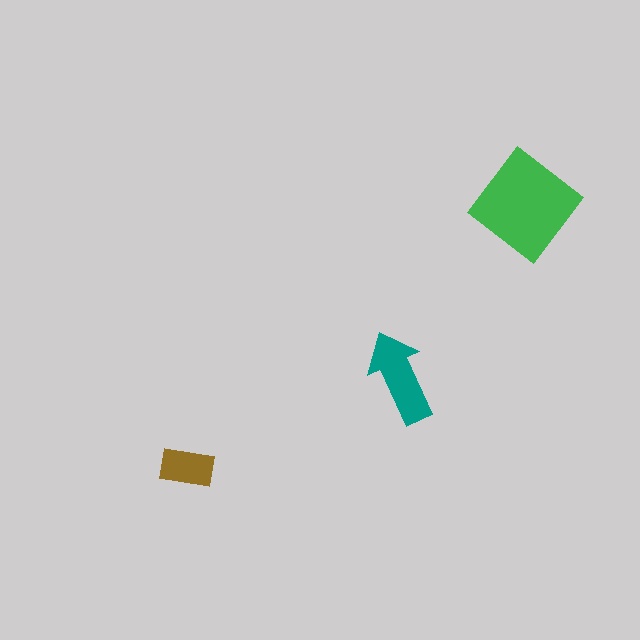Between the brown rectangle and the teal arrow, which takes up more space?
The teal arrow.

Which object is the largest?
The green diamond.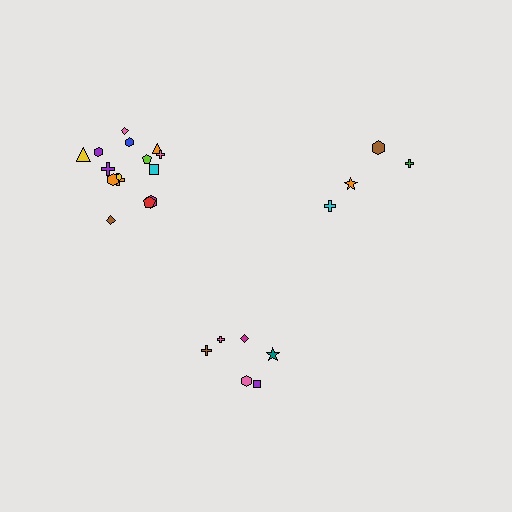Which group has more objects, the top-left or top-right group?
The top-left group.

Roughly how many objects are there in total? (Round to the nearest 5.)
Roughly 25 objects in total.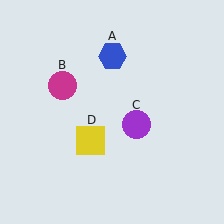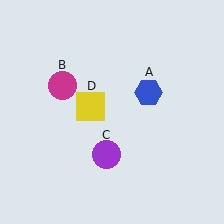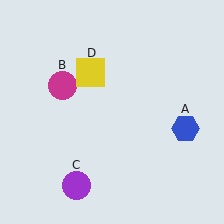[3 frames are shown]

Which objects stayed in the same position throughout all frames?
Magenta circle (object B) remained stationary.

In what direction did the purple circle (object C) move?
The purple circle (object C) moved down and to the left.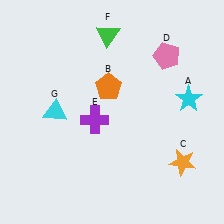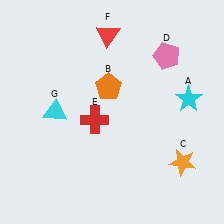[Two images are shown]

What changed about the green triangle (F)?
In Image 1, F is green. In Image 2, it changed to red.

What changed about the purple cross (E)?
In Image 1, E is purple. In Image 2, it changed to red.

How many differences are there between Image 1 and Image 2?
There are 2 differences between the two images.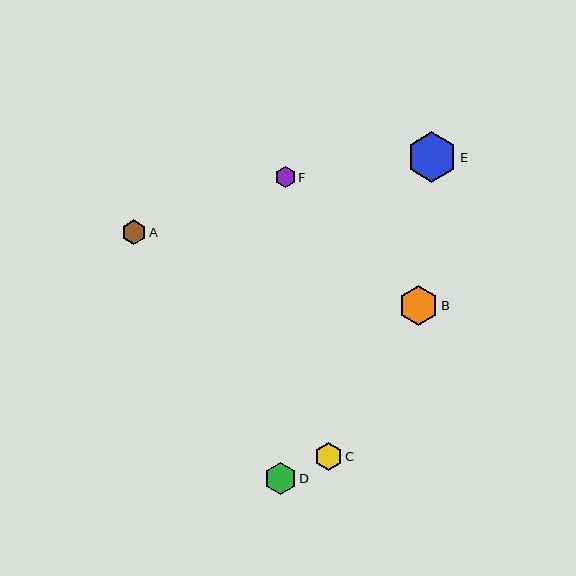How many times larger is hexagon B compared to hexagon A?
Hexagon B is approximately 1.6 times the size of hexagon A.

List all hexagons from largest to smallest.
From largest to smallest: E, B, D, C, A, F.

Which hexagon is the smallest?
Hexagon F is the smallest with a size of approximately 21 pixels.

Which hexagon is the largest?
Hexagon E is the largest with a size of approximately 50 pixels.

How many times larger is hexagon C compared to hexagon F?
Hexagon C is approximately 1.3 times the size of hexagon F.